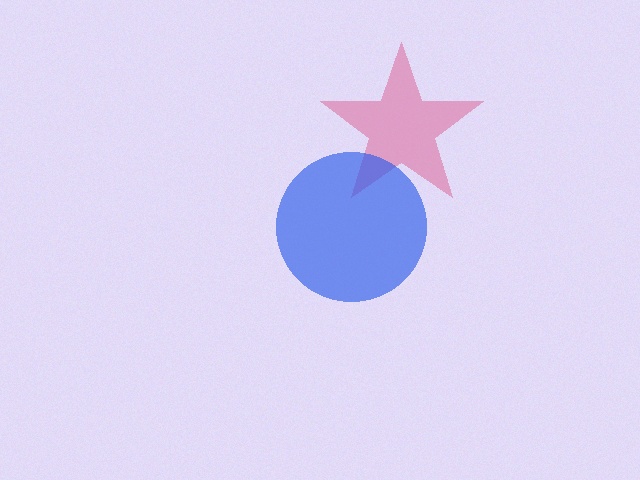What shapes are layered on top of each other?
The layered shapes are: a pink star, a blue circle.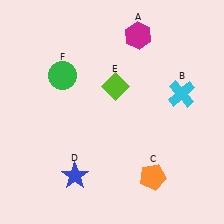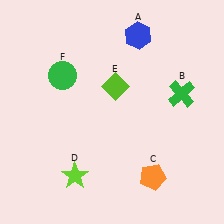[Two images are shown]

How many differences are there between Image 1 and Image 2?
There are 3 differences between the two images.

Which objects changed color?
A changed from magenta to blue. B changed from cyan to green. D changed from blue to lime.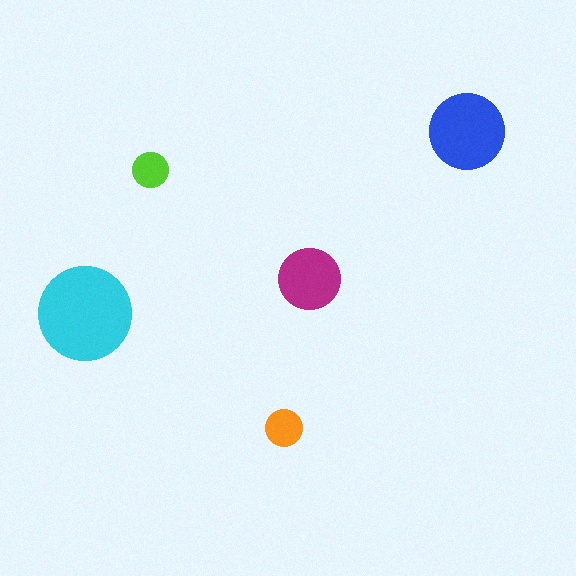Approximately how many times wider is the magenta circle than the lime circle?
About 1.5 times wider.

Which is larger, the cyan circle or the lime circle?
The cyan one.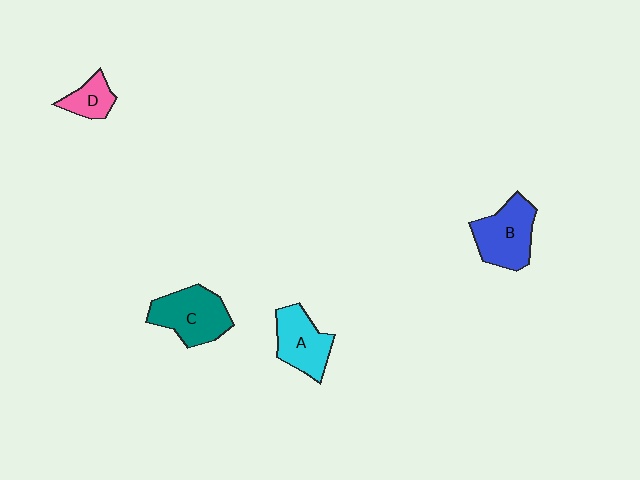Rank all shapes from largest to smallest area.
From largest to smallest: C (teal), B (blue), A (cyan), D (pink).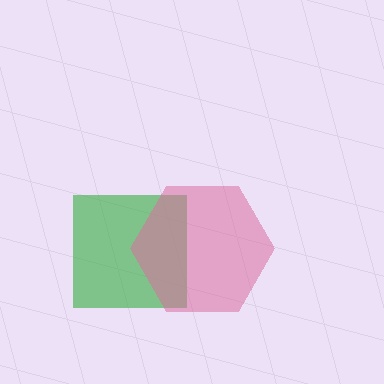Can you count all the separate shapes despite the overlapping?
Yes, there are 2 separate shapes.